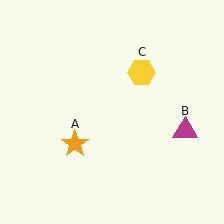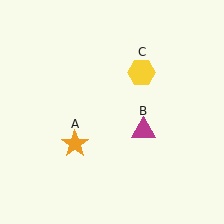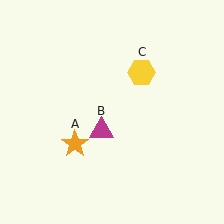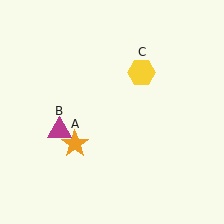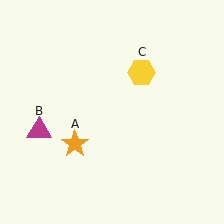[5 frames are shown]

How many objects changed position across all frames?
1 object changed position: magenta triangle (object B).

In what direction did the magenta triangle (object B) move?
The magenta triangle (object B) moved left.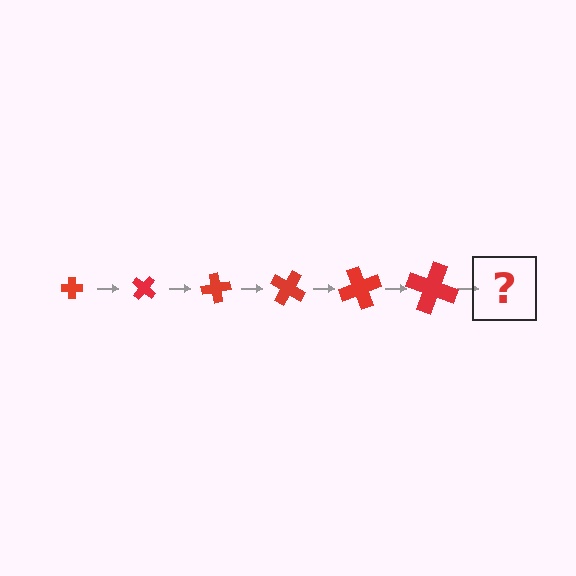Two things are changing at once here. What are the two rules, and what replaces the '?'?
The two rules are that the cross grows larger each step and it rotates 40 degrees each step. The '?' should be a cross, larger than the previous one and rotated 240 degrees from the start.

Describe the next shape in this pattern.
It should be a cross, larger than the previous one and rotated 240 degrees from the start.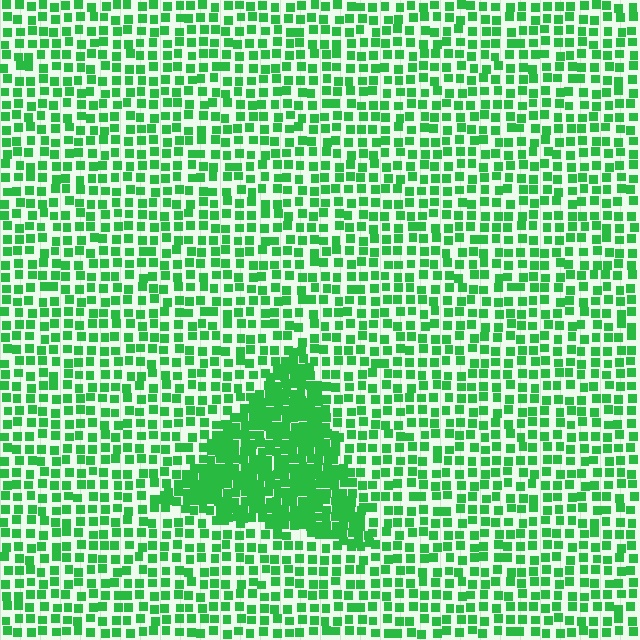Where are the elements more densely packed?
The elements are more densely packed inside the triangle boundary.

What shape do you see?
I see a triangle.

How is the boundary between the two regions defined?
The boundary is defined by a change in element density (approximately 2.2x ratio). All elements are the same color, size, and shape.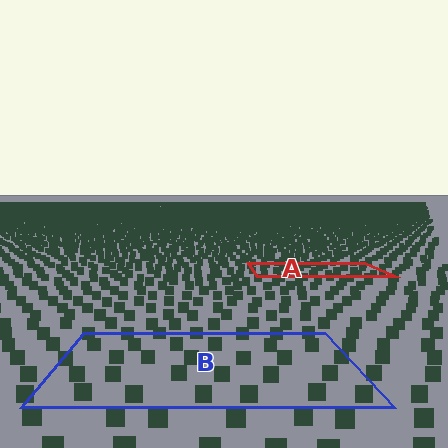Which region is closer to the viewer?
Region B is closer. The texture elements there are larger and more spread out.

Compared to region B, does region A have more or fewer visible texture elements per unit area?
Region A has more texture elements per unit area — they are packed more densely because it is farther away.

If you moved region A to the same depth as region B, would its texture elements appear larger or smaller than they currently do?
They would appear larger. At a closer depth, the same texture elements are projected at a bigger on-screen size.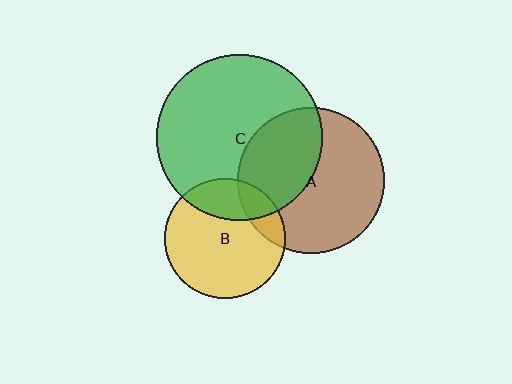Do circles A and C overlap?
Yes.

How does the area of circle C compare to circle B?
Approximately 1.9 times.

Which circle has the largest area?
Circle C (green).